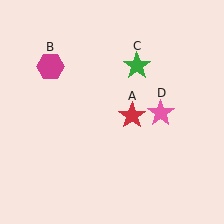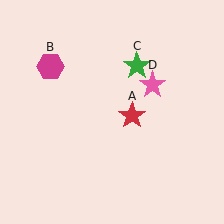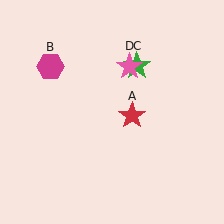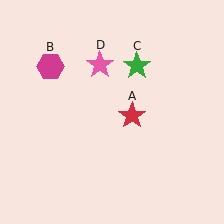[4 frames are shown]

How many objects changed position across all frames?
1 object changed position: pink star (object D).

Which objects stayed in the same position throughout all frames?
Red star (object A) and magenta hexagon (object B) and green star (object C) remained stationary.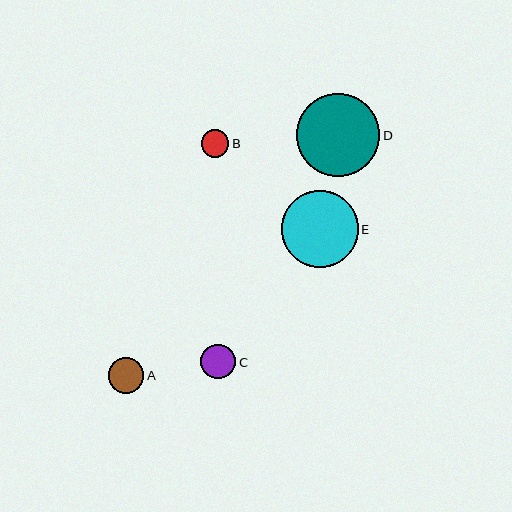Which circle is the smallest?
Circle B is the smallest with a size of approximately 27 pixels.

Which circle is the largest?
Circle D is the largest with a size of approximately 83 pixels.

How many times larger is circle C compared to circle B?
Circle C is approximately 1.3 times the size of circle B.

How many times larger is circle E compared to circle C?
Circle E is approximately 2.2 times the size of circle C.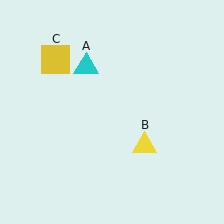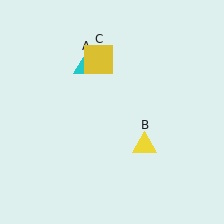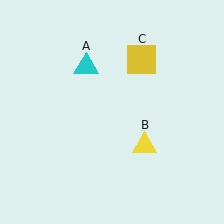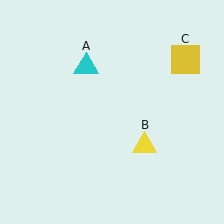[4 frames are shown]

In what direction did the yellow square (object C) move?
The yellow square (object C) moved right.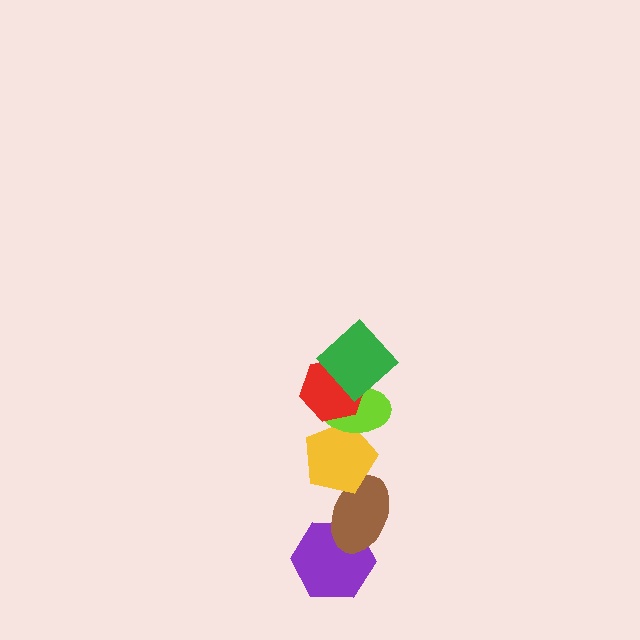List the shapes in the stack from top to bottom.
From top to bottom: the green diamond, the red hexagon, the lime ellipse, the yellow pentagon, the brown ellipse, the purple hexagon.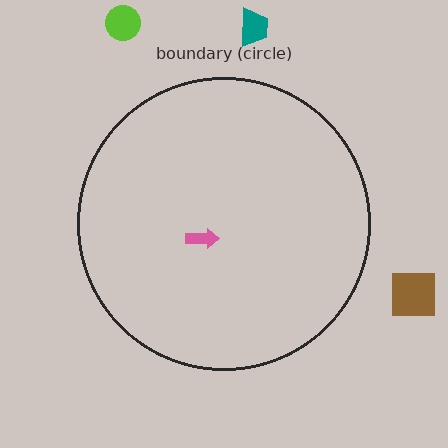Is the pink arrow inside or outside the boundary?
Inside.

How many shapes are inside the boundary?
1 inside, 3 outside.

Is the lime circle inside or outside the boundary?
Outside.